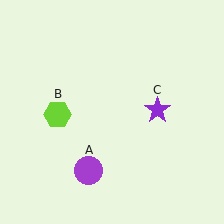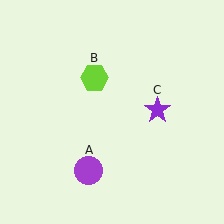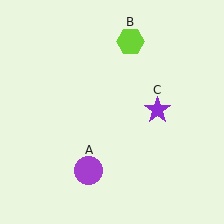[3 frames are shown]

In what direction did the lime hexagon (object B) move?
The lime hexagon (object B) moved up and to the right.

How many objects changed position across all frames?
1 object changed position: lime hexagon (object B).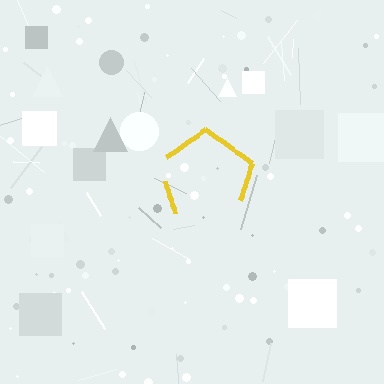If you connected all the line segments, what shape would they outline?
They would outline a pentagon.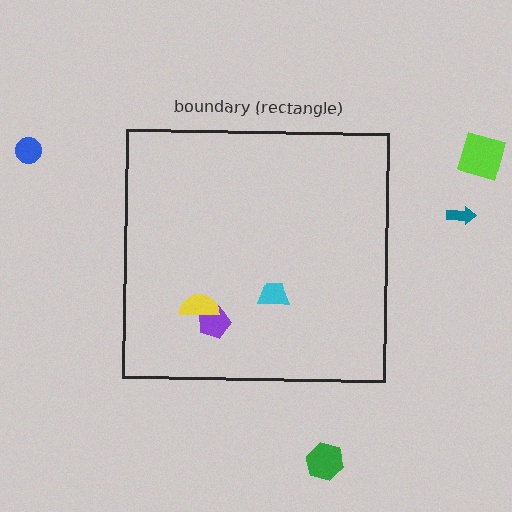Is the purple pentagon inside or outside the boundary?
Inside.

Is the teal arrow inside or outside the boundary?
Outside.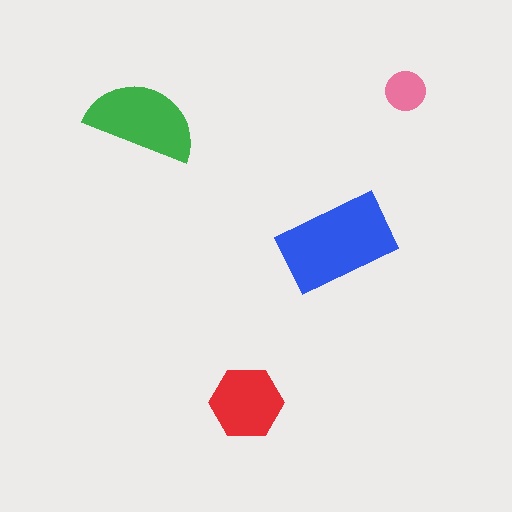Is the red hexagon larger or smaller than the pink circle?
Larger.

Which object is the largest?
The blue rectangle.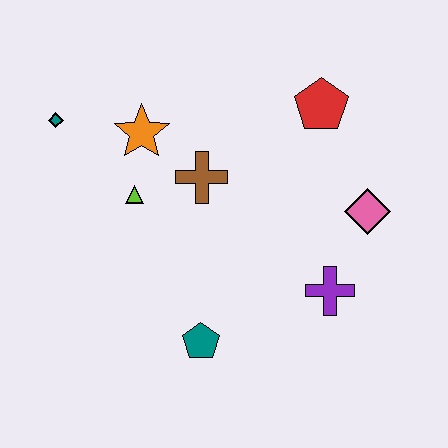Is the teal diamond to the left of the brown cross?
Yes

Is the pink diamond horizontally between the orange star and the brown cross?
No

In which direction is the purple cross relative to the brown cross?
The purple cross is to the right of the brown cross.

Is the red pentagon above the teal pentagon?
Yes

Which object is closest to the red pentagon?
The pink diamond is closest to the red pentagon.